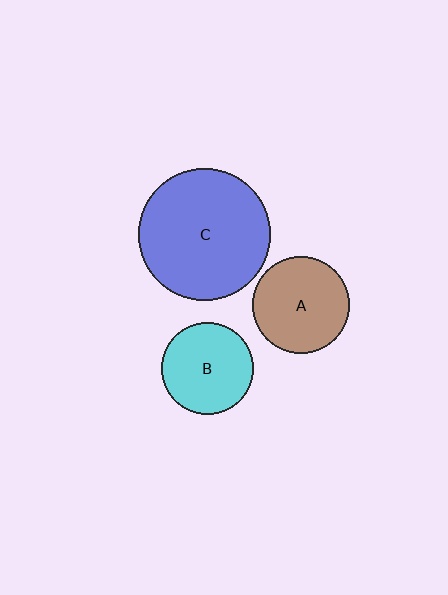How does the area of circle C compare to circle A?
Approximately 1.9 times.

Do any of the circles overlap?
No, none of the circles overlap.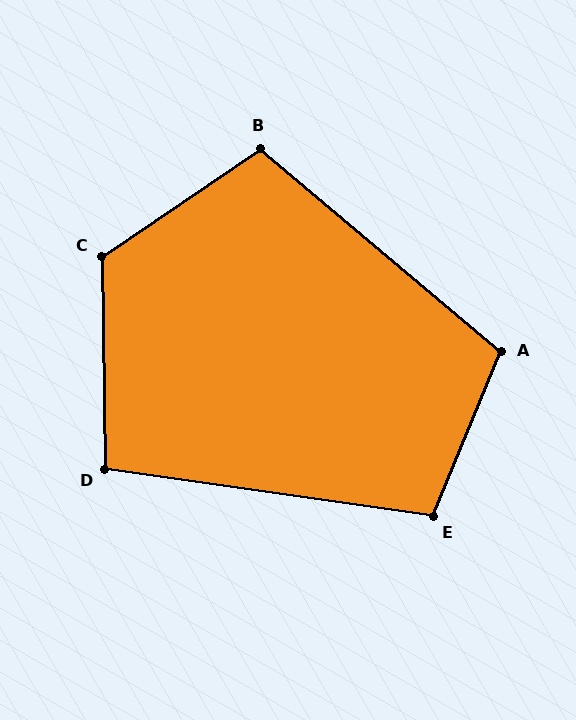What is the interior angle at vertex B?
Approximately 106 degrees (obtuse).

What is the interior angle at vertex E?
Approximately 104 degrees (obtuse).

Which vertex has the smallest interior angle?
D, at approximately 99 degrees.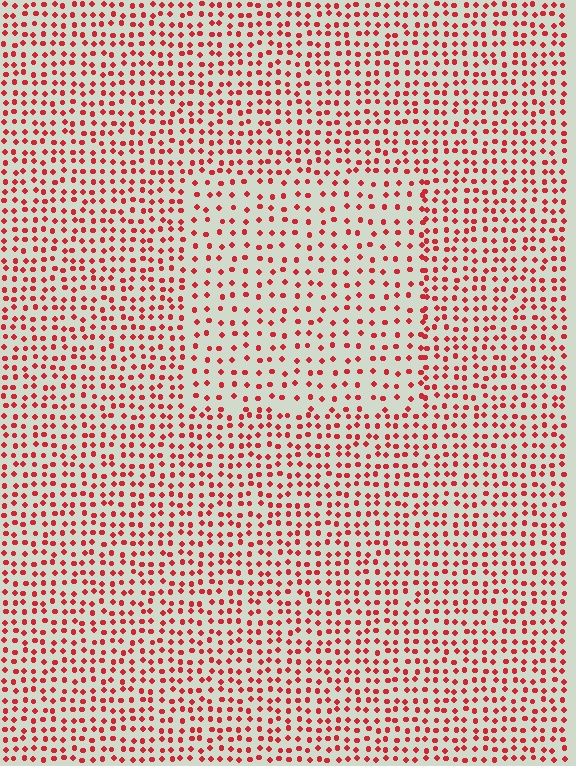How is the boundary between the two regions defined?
The boundary is defined by a change in element density (approximately 1.7x ratio). All elements are the same color, size, and shape.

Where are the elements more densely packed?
The elements are more densely packed outside the rectangle boundary.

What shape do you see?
I see a rectangle.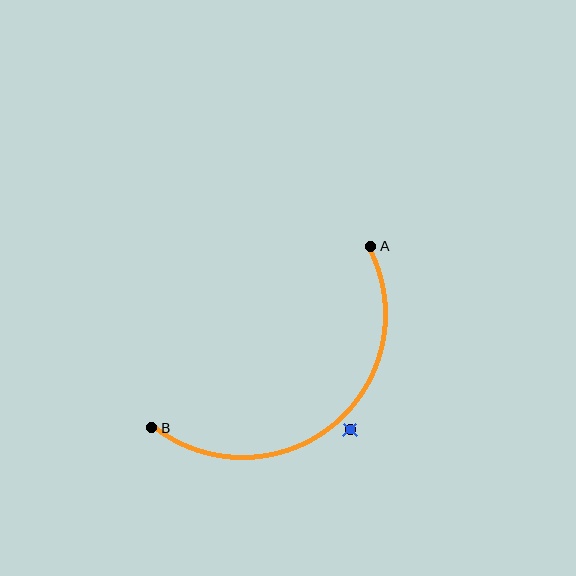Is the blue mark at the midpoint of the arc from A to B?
No — the blue mark does not lie on the arc at all. It sits slightly outside the curve.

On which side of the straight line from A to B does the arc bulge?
The arc bulges below and to the right of the straight line connecting A and B.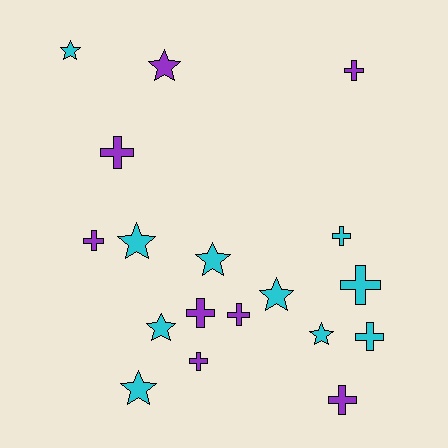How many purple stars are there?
There is 1 purple star.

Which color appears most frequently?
Cyan, with 10 objects.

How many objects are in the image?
There are 18 objects.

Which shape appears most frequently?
Cross, with 10 objects.